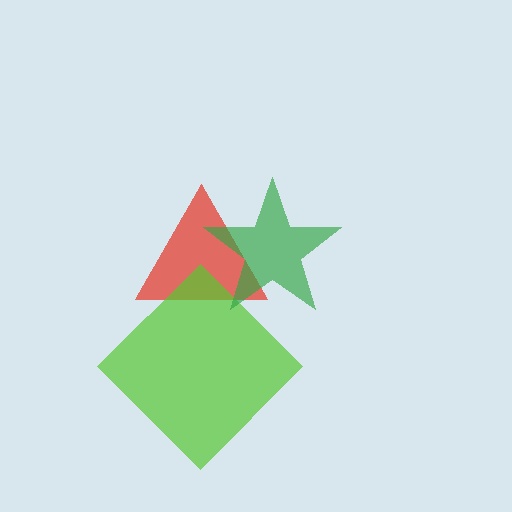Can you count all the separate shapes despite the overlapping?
Yes, there are 3 separate shapes.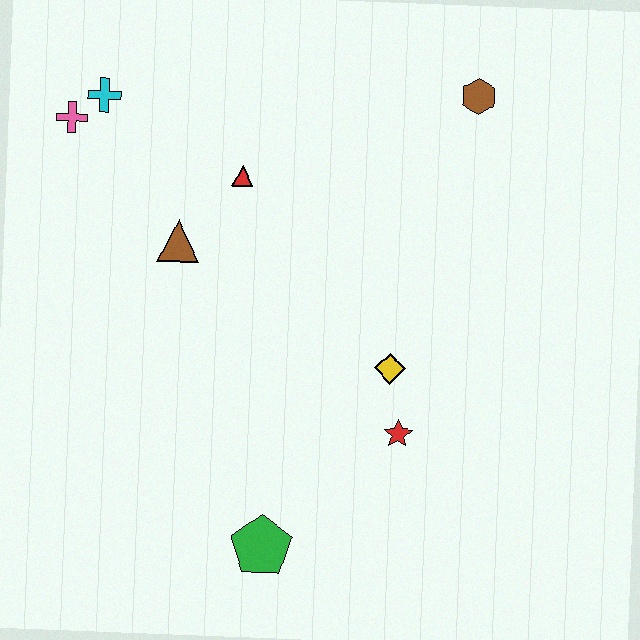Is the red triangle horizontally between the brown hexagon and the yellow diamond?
No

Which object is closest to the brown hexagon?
The red triangle is closest to the brown hexagon.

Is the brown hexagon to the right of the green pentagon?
Yes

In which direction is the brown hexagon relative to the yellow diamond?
The brown hexagon is above the yellow diamond.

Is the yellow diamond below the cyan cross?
Yes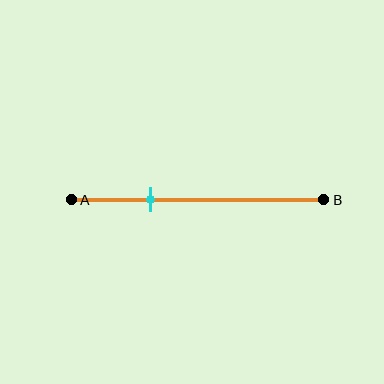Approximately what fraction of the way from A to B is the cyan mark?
The cyan mark is approximately 30% of the way from A to B.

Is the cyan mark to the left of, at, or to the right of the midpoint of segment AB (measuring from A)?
The cyan mark is to the left of the midpoint of segment AB.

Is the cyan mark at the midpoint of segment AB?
No, the mark is at about 30% from A, not at the 50% midpoint.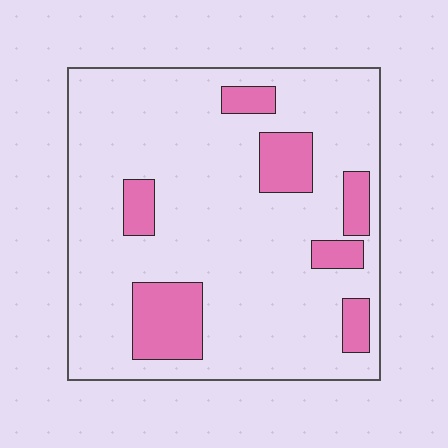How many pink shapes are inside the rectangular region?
7.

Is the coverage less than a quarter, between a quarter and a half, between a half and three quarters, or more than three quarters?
Less than a quarter.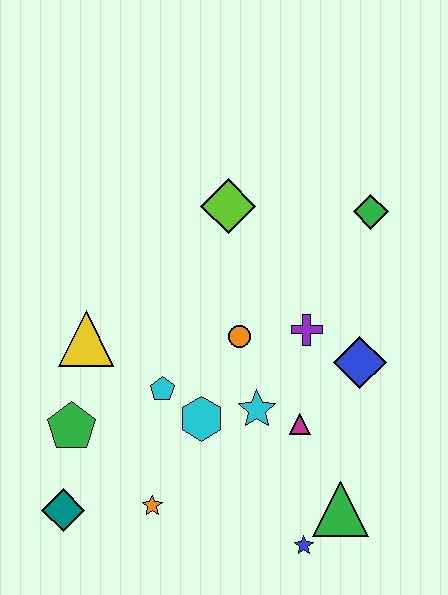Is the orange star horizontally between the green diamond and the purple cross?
No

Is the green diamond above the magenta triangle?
Yes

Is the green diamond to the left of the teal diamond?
No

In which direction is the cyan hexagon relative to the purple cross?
The cyan hexagon is to the left of the purple cross.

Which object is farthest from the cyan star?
The green diamond is farthest from the cyan star.